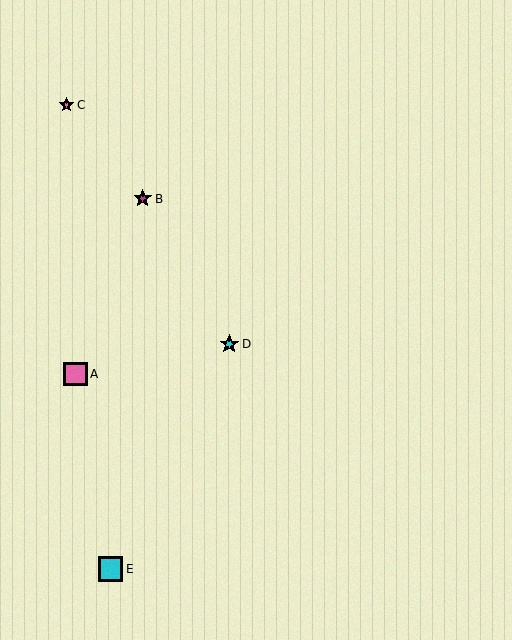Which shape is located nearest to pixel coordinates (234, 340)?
The cyan star (labeled D) at (229, 344) is nearest to that location.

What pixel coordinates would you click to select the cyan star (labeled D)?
Click at (229, 344) to select the cyan star D.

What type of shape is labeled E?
Shape E is a cyan square.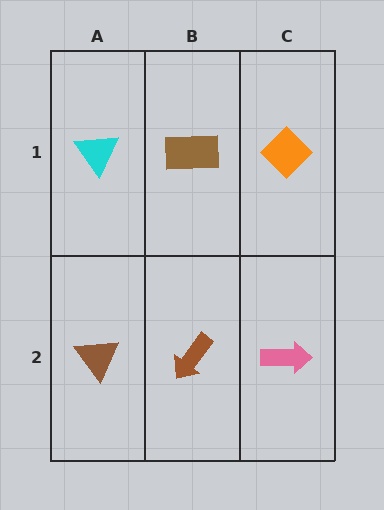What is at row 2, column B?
A brown arrow.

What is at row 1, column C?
An orange diamond.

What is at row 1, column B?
A brown rectangle.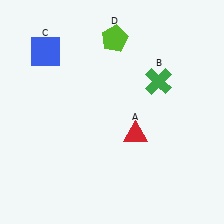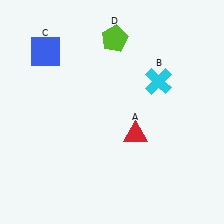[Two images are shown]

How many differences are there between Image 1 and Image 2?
There is 1 difference between the two images.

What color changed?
The cross (B) changed from green in Image 1 to cyan in Image 2.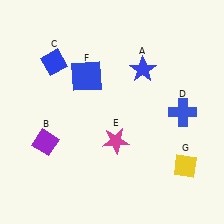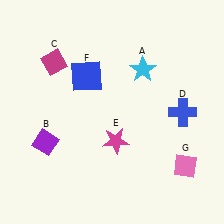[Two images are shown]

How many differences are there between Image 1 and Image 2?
There are 3 differences between the two images.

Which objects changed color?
A changed from blue to cyan. C changed from blue to magenta. G changed from yellow to pink.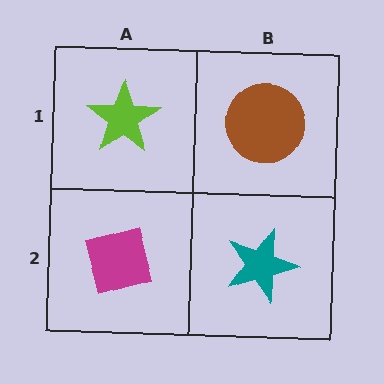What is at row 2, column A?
A magenta square.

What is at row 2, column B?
A teal star.